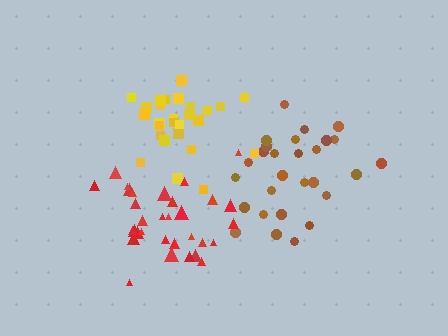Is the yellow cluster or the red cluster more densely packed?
Yellow.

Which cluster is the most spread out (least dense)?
Brown.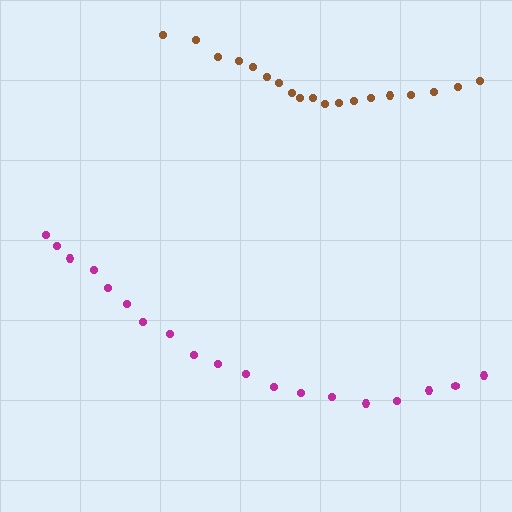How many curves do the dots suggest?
There are 2 distinct paths.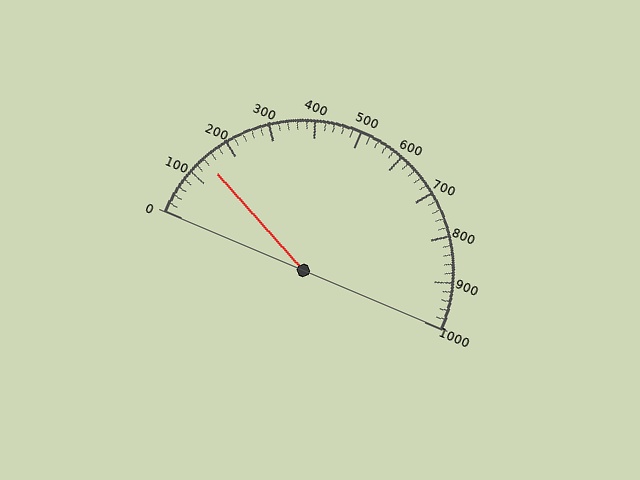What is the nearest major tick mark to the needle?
The nearest major tick mark is 100.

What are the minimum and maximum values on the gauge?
The gauge ranges from 0 to 1000.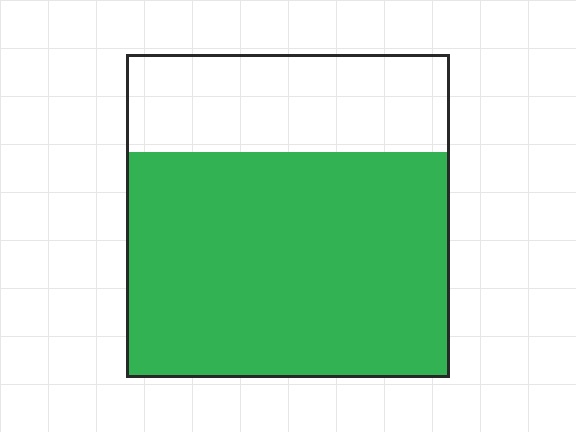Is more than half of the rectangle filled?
Yes.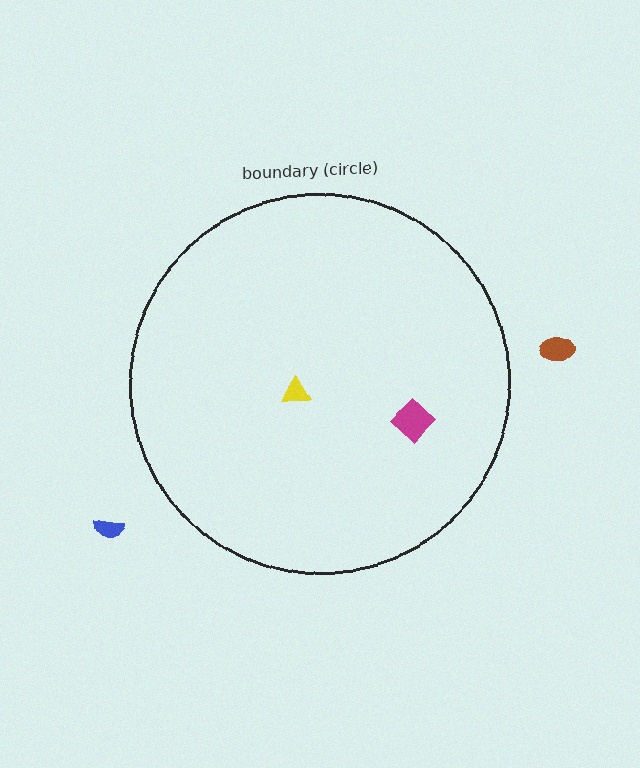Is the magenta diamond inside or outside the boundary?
Inside.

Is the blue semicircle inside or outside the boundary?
Outside.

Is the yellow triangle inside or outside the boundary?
Inside.